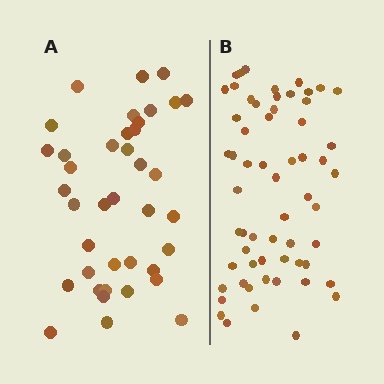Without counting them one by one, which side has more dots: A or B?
Region B (the right region) has more dots.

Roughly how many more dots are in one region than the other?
Region B has approximately 20 more dots than region A.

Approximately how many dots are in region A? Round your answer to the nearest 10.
About 40 dots. (The exact count is 39, which rounds to 40.)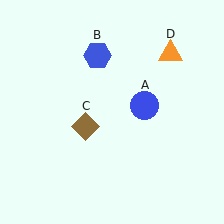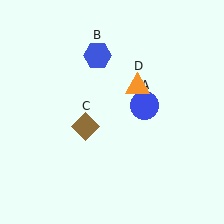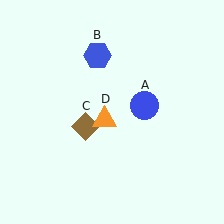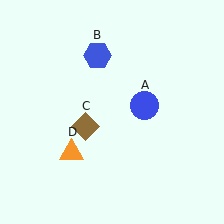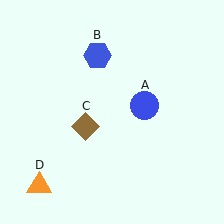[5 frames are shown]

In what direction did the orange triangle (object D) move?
The orange triangle (object D) moved down and to the left.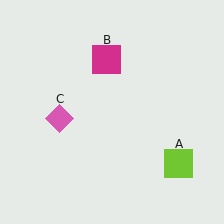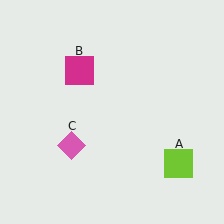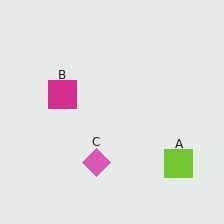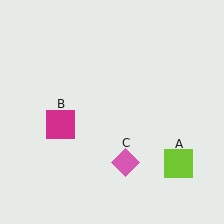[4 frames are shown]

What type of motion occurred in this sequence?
The magenta square (object B), pink diamond (object C) rotated counterclockwise around the center of the scene.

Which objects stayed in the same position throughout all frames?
Lime square (object A) remained stationary.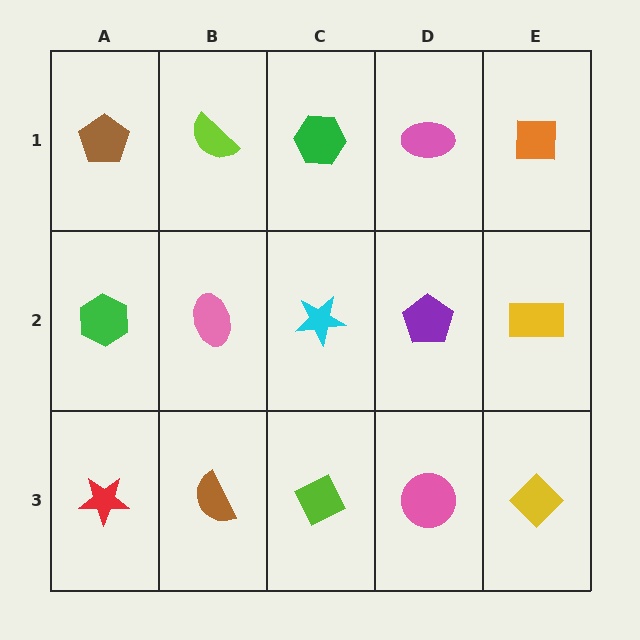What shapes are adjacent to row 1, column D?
A purple pentagon (row 2, column D), a green hexagon (row 1, column C), an orange square (row 1, column E).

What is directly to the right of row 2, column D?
A yellow rectangle.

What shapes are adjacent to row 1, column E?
A yellow rectangle (row 2, column E), a pink ellipse (row 1, column D).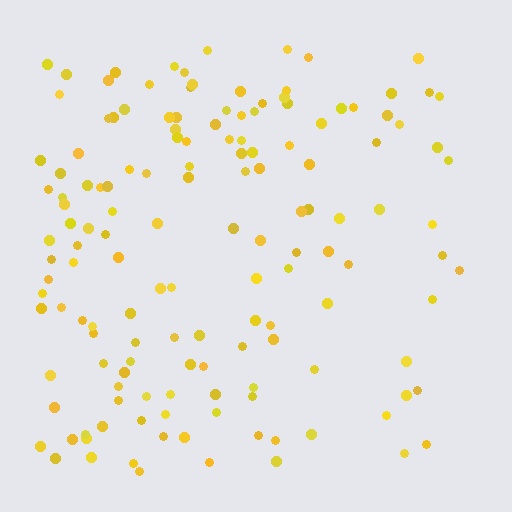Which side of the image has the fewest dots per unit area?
The right.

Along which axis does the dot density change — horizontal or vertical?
Horizontal.